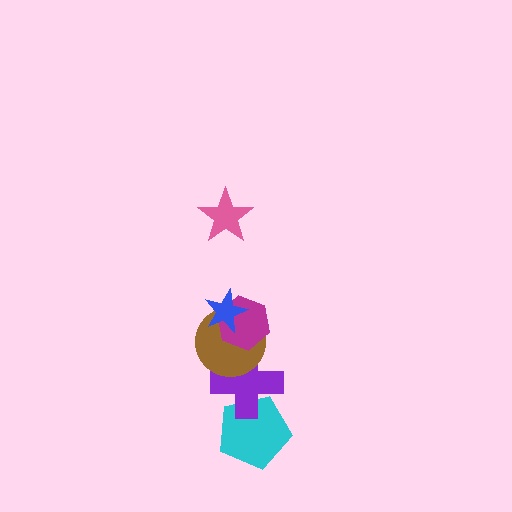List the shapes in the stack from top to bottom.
From top to bottom: the pink star, the blue star, the magenta hexagon, the brown circle, the purple cross, the cyan pentagon.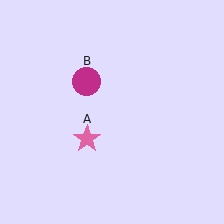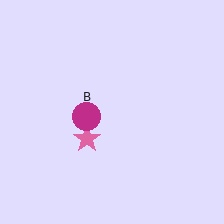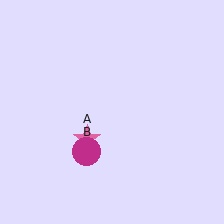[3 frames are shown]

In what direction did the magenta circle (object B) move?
The magenta circle (object B) moved down.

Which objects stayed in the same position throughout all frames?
Pink star (object A) remained stationary.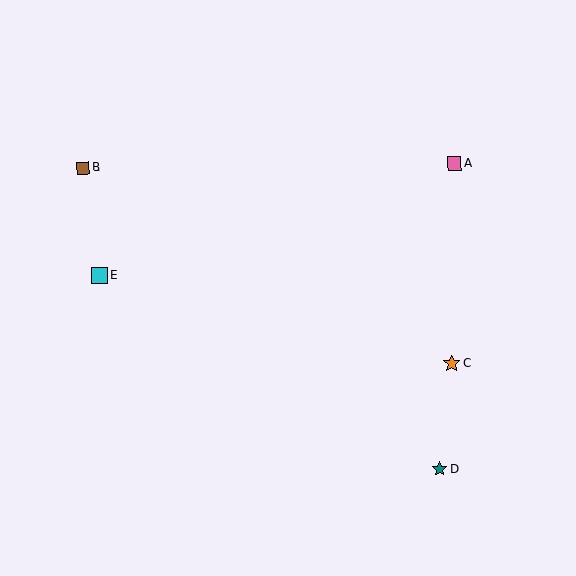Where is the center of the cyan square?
The center of the cyan square is at (99, 276).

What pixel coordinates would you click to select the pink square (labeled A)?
Click at (454, 163) to select the pink square A.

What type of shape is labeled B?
Shape B is a brown square.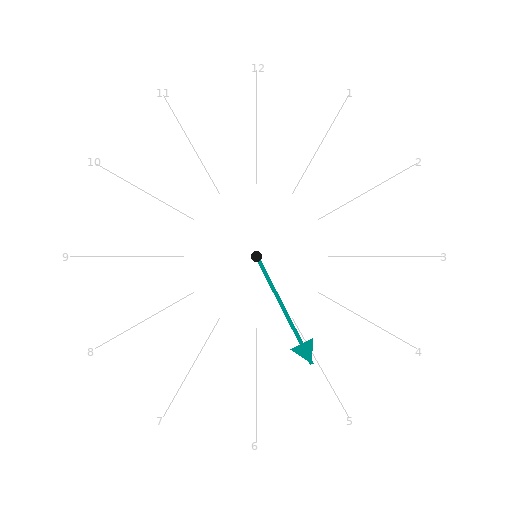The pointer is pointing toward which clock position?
Roughly 5 o'clock.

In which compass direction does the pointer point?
Southeast.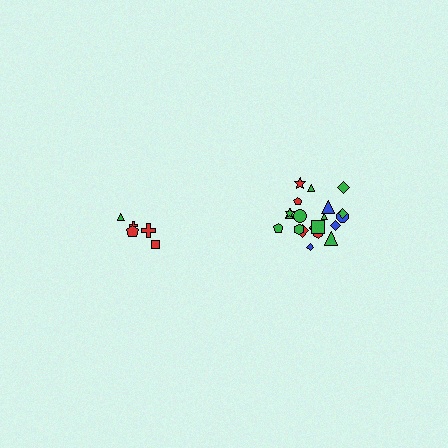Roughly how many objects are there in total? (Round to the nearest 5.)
Roughly 25 objects in total.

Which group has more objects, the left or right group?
The right group.